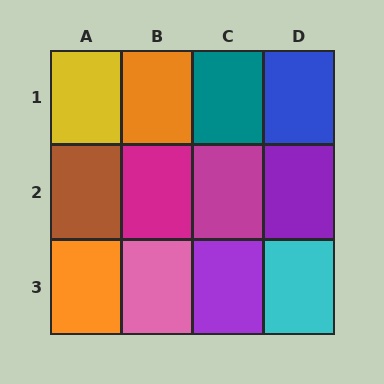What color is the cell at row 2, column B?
Magenta.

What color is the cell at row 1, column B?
Orange.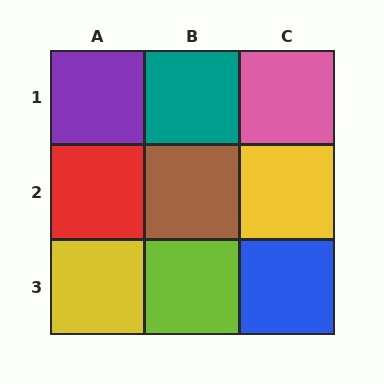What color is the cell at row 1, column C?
Pink.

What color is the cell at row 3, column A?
Yellow.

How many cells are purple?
1 cell is purple.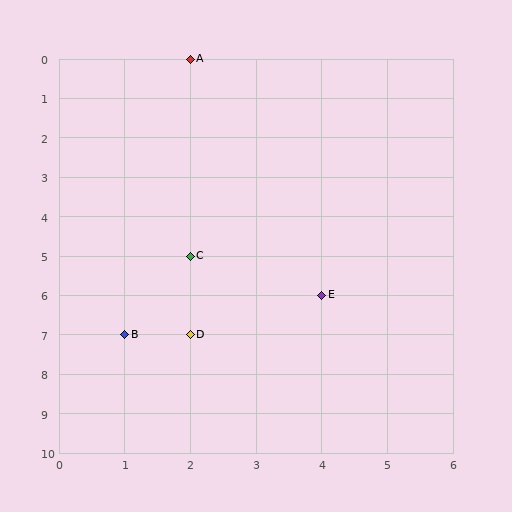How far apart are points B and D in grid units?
Points B and D are 1 column apart.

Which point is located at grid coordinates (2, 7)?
Point D is at (2, 7).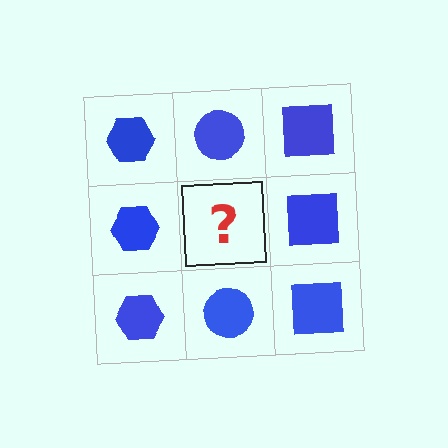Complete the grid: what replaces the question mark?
The question mark should be replaced with a blue circle.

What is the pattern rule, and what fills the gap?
The rule is that each column has a consistent shape. The gap should be filled with a blue circle.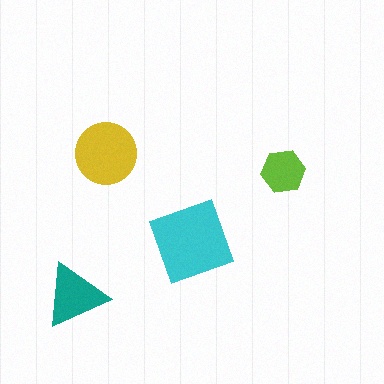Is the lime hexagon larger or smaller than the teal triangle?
Smaller.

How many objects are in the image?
There are 4 objects in the image.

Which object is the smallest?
The lime hexagon.